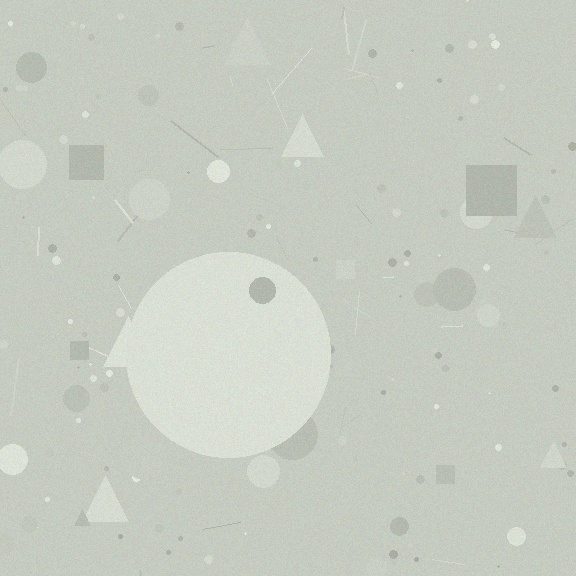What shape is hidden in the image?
A circle is hidden in the image.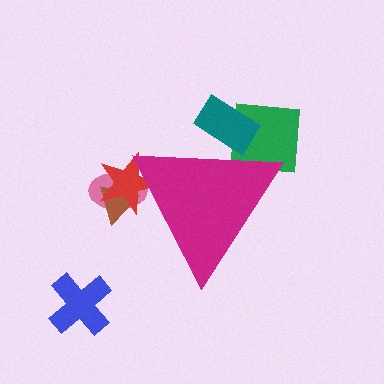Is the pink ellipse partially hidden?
Yes, the pink ellipse is partially hidden behind the magenta triangle.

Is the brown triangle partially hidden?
Yes, the brown triangle is partially hidden behind the magenta triangle.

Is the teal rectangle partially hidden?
Yes, the teal rectangle is partially hidden behind the magenta triangle.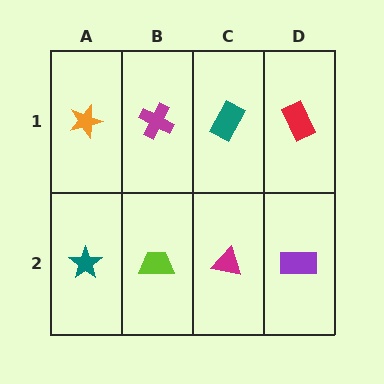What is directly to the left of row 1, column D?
A teal rectangle.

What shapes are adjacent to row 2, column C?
A teal rectangle (row 1, column C), a lime trapezoid (row 2, column B), a purple rectangle (row 2, column D).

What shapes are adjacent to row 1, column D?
A purple rectangle (row 2, column D), a teal rectangle (row 1, column C).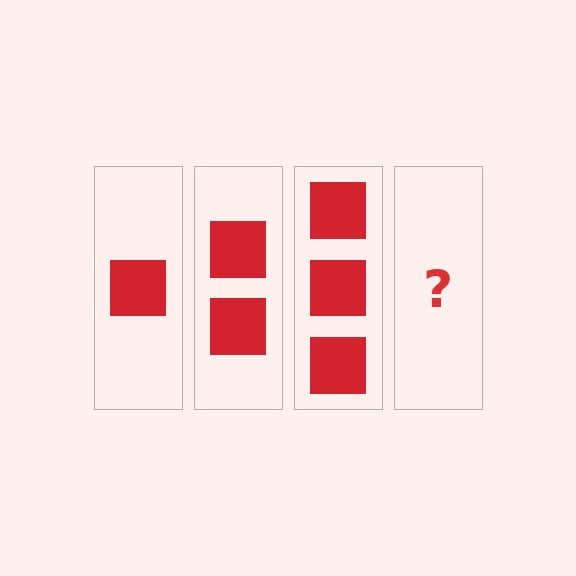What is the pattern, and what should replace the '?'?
The pattern is that each step adds one more square. The '?' should be 4 squares.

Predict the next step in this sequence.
The next step is 4 squares.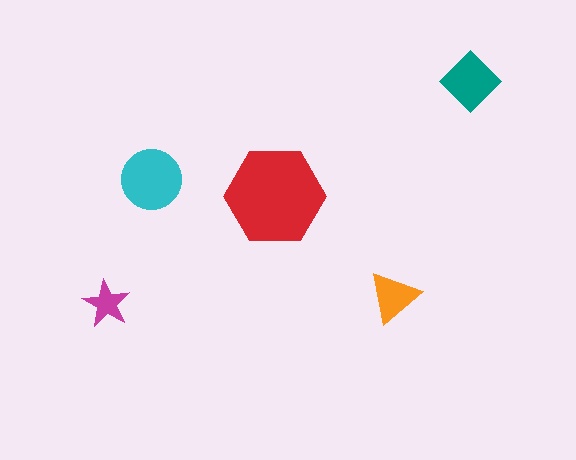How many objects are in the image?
There are 5 objects in the image.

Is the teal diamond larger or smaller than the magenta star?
Larger.